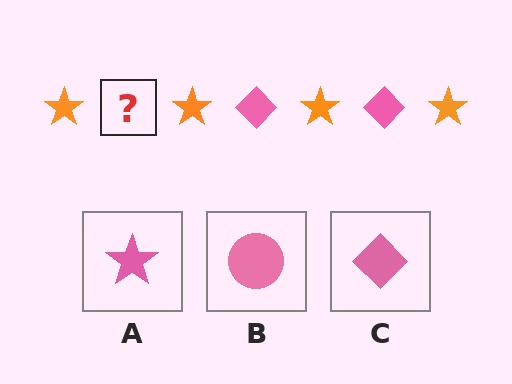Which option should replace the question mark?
Option C.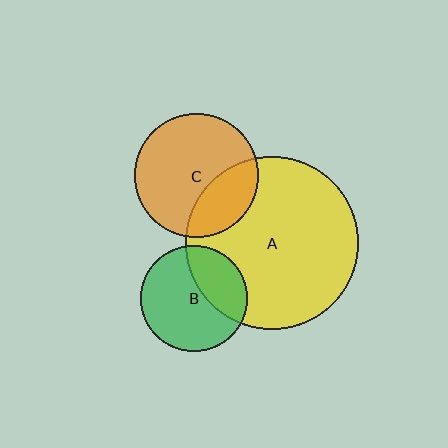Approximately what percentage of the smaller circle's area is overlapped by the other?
Approximately 30%.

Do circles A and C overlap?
Yes.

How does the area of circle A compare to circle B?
Approximately 2.7 times.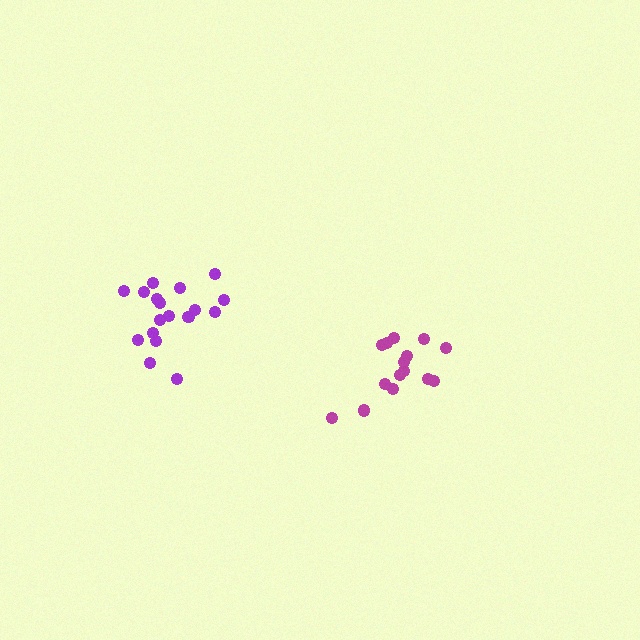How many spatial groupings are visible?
There are 2 spatial groupings.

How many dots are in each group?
Group 1: 15 dots, Group 2: 18 dots (33 total).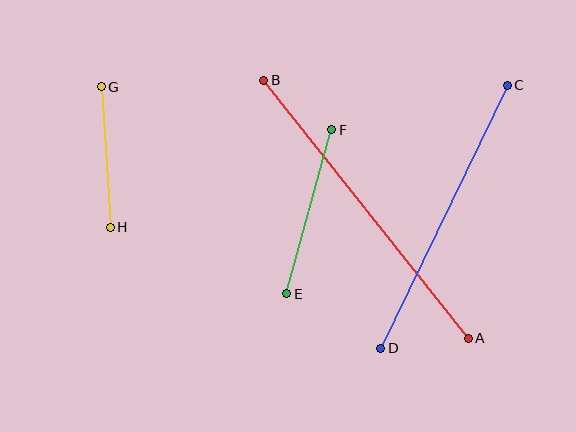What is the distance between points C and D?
The distance is approximately 292 pixels.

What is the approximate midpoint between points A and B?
The midpoint is at approximately (366, 209) pixels.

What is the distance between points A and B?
The distance is approximately 329 pixels.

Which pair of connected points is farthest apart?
Points A and B are farthest apart.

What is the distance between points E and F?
The distance is approximately 170 pixels.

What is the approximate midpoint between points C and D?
The midpoint is at approximately (444, 217) pixels.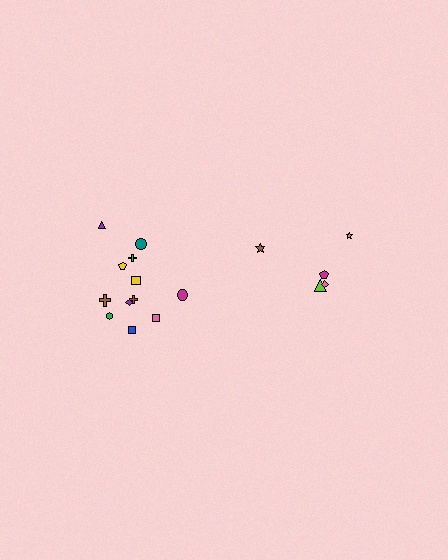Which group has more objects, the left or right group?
The left group.